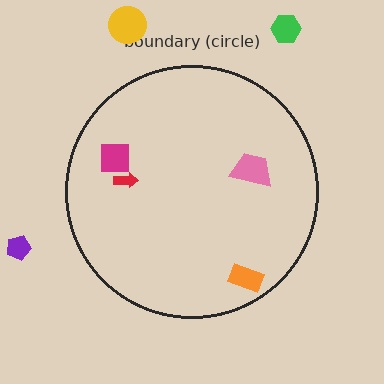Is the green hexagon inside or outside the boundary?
Outside.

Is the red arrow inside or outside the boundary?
Inside.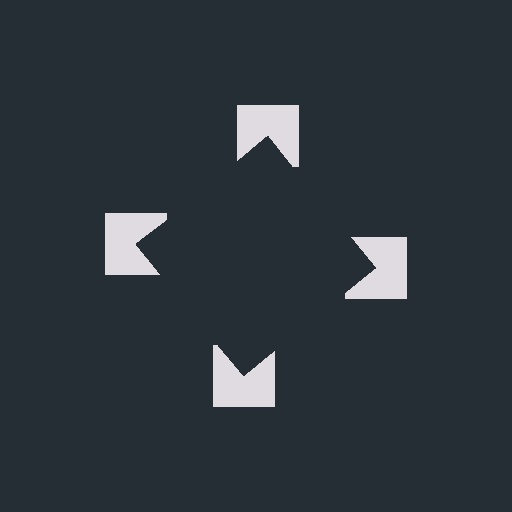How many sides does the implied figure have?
4 sides.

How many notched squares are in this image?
There are 4 — one at each vertex of the illusory square.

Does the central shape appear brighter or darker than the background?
It typically appears slightly darker than the background, even though no actual brightness change is drawn.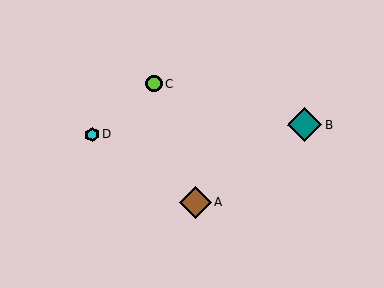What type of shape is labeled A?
Shape A is a brown diamond.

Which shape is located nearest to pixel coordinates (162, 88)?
The lime circle (labeled C) at (154, 84) is nearest to that location.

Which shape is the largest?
The teal diamond (labeled B) is the largest.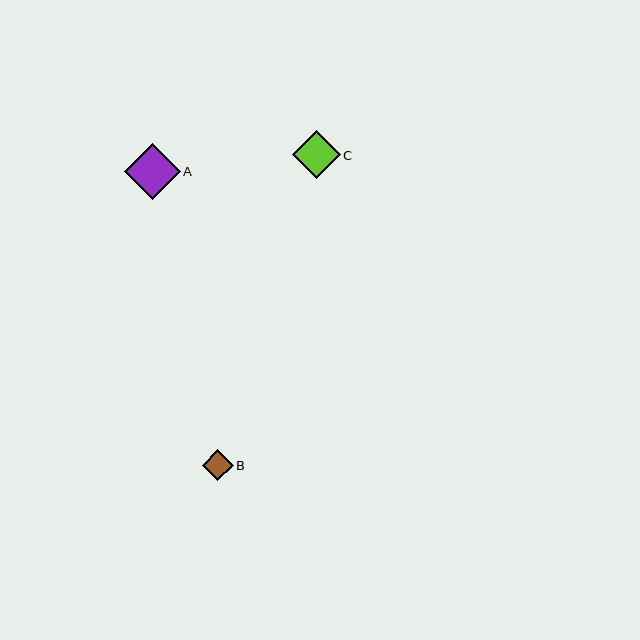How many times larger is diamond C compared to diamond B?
Diamond C is approximately 1.5 times the size of diamond B.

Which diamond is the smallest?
Diamond B is the smallest with a size of approximately 31 pixels.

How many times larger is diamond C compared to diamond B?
Diamond C is approximately 1.5 times the size of diamond B.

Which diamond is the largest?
Diamond A is the largest with a size of approximately 56 pixels.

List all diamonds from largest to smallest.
From largest to smallest: A, C, B.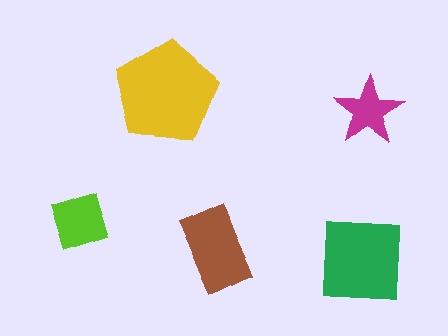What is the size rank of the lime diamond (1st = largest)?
4th.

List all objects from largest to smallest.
The yellow pentagon, the green square, the brown rectangle, the lime diamond, the magenta star.